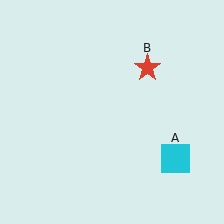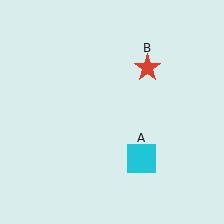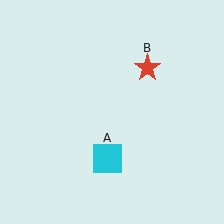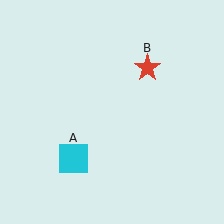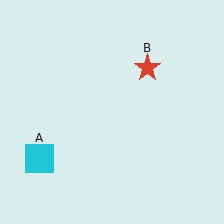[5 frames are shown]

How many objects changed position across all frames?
1 object changed position: cyan square (object A).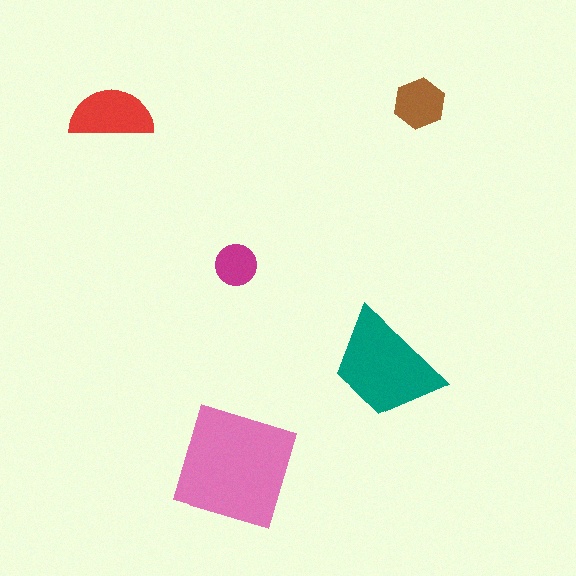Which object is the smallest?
The magenta circle.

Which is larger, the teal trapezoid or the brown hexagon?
The teal trapezoid.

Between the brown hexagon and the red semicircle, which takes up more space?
The red semicircle.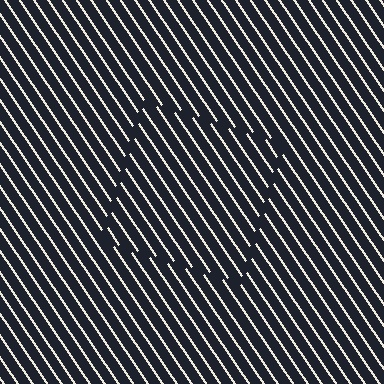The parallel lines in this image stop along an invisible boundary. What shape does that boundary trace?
An illusory square. The interior of the shape contains the same grating, shifted by half a period — the contour is defined by the phase discontinuity where line-ends from the inner and outer gratings abut.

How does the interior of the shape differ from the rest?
The interior of the shape contains the same grating, shifted by half a period — the contour is defined by the phase discontinuity where line-ends from the inner and outer gratings abut.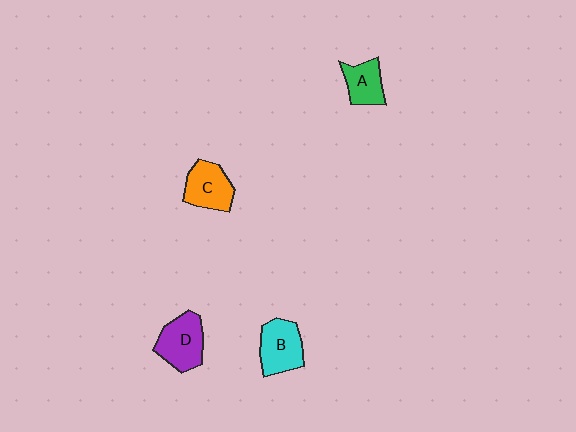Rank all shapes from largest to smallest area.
From largest to smallest: D (purple), B (cyan), C (orange), A (green).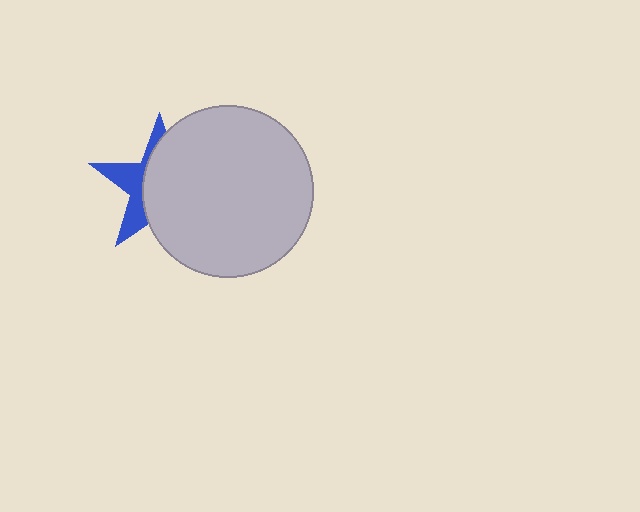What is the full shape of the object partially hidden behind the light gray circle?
The partially hidden object is a blue star.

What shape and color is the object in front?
The object in front is a light gray circle.